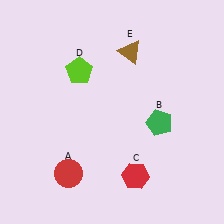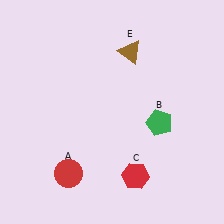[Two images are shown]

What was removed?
The lime pentagon (D) was removed in Image 2.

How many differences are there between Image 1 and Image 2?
There is 1 difference between the two images.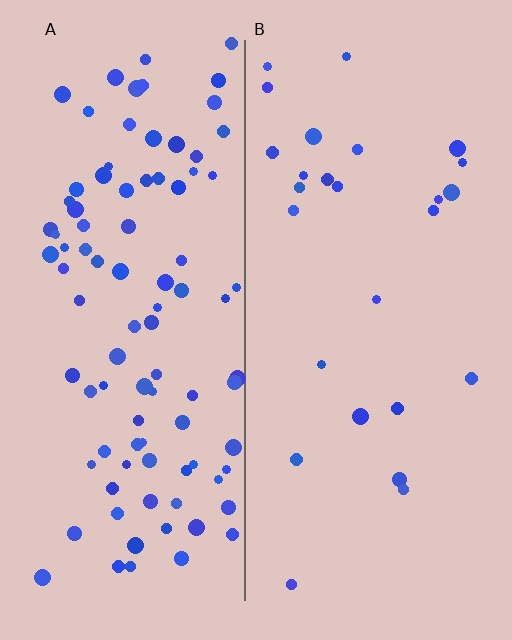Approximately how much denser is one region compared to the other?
Approximately 3.6× — region A over region B.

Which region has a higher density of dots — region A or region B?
A (the left).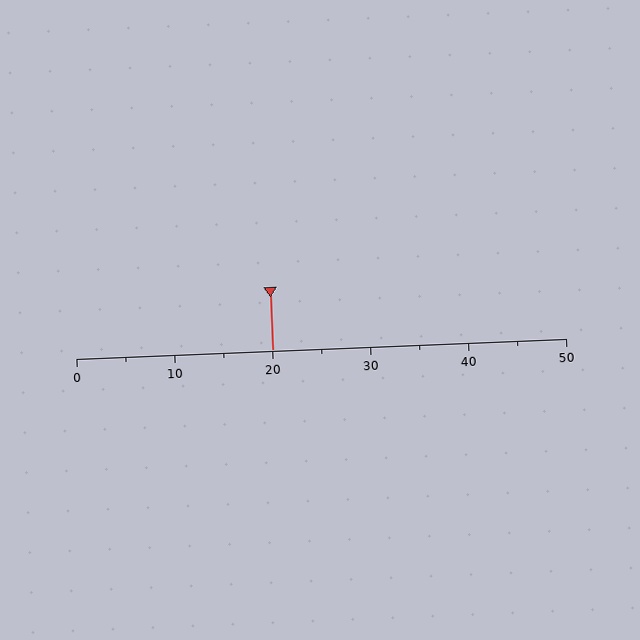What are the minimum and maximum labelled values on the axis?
The axis runs from 0 to 50.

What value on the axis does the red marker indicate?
The marker indicates approximately 20.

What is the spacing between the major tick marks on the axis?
The major ticks are spaced 10 apart.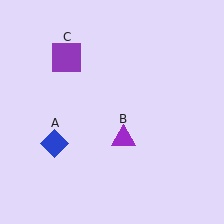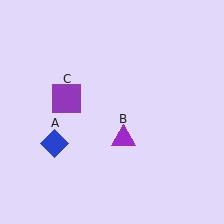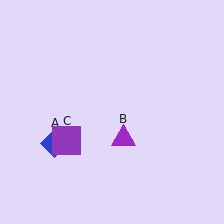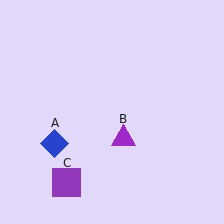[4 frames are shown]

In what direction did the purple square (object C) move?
The purple square (object C) moved down.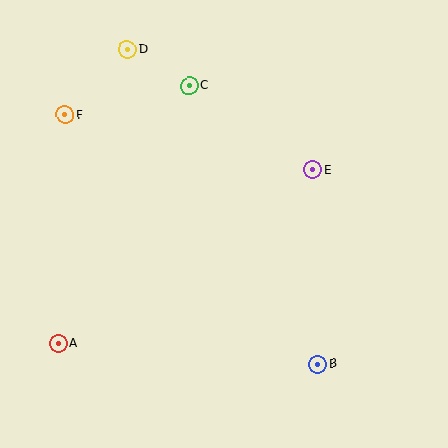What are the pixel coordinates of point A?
Point A is at (58, 343).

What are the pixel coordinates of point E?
Point E is at (313, 170).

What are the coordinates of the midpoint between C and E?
The midpoint between C and E is at (251, 128).